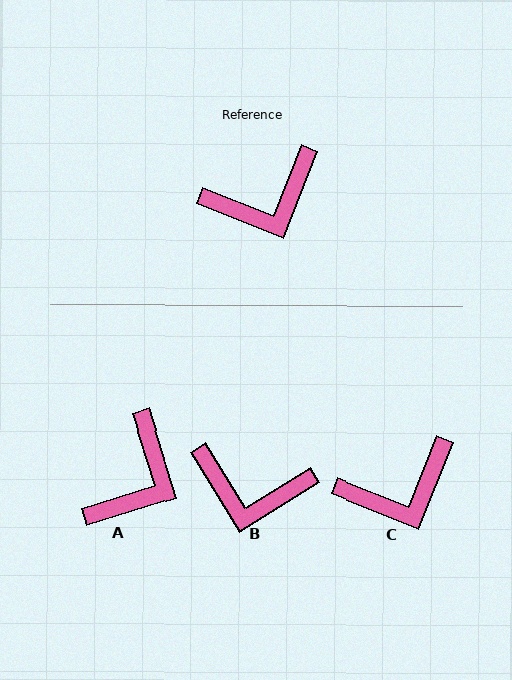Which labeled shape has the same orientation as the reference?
C.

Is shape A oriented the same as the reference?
No, it is off by about 39 degrees.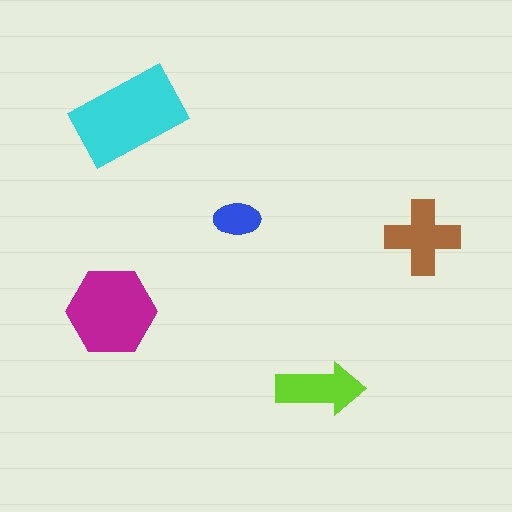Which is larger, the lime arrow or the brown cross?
The brown cross.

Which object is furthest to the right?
The brown cross is rightmost.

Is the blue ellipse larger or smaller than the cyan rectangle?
Smaller.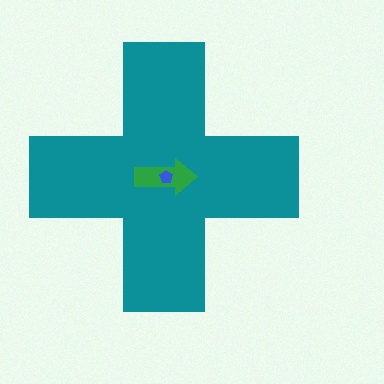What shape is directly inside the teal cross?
The green arrow.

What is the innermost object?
The blue pentagon.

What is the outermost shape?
The teal cross.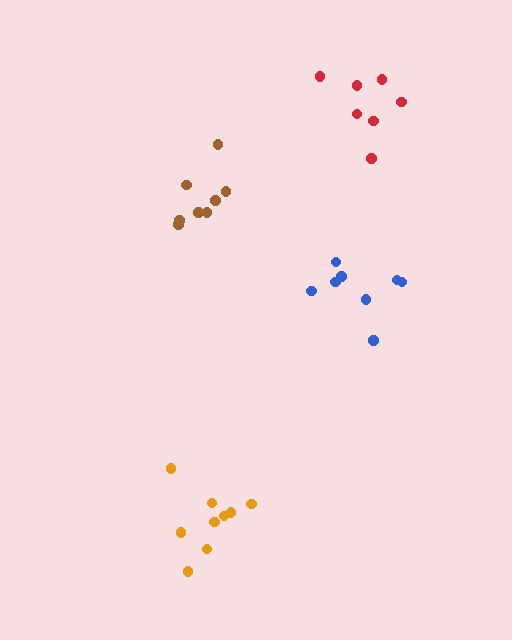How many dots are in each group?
Group 1: 9 dots, Group 2: 7 dots, Group 3: 8 dots, Group 4: 8 dots (32 total).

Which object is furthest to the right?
The red cluster is rightmost.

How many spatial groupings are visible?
There are 4 spatial groupings.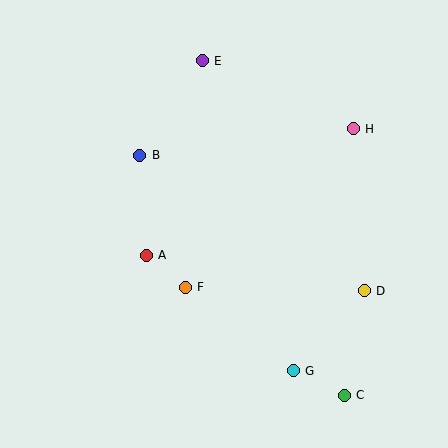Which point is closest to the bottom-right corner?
Point C is closest to the bottom-right corner.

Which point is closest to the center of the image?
Point F at (185, 288) is closest to the center.